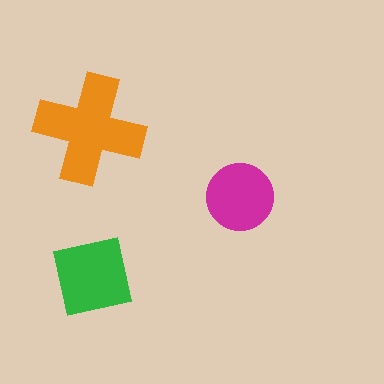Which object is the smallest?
The magenta circle.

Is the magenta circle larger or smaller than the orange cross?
Smaller.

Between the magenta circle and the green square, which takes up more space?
The green square.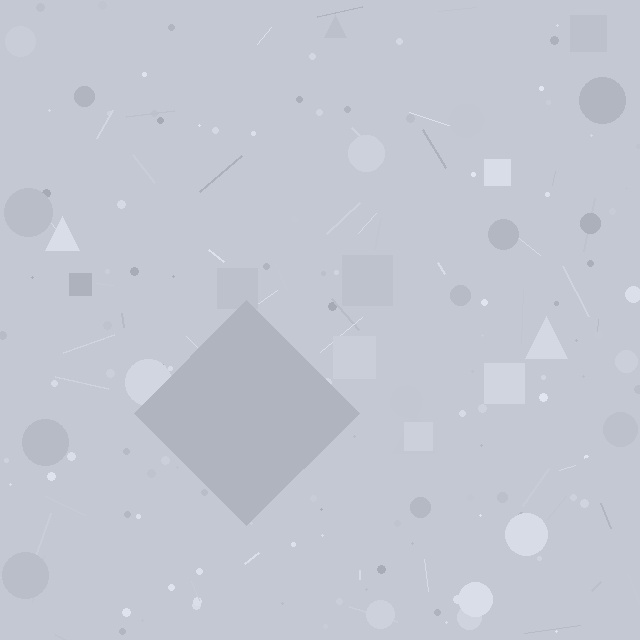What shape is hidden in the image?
A diamond is hidden in the image.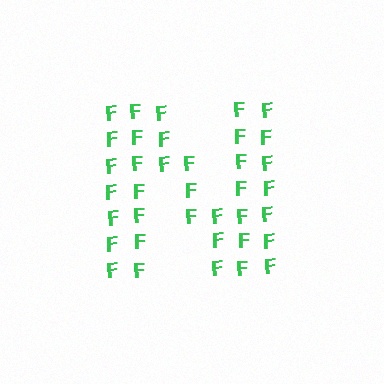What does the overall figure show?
The overall figure shows the letter N.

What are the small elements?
The small elements are letter F's.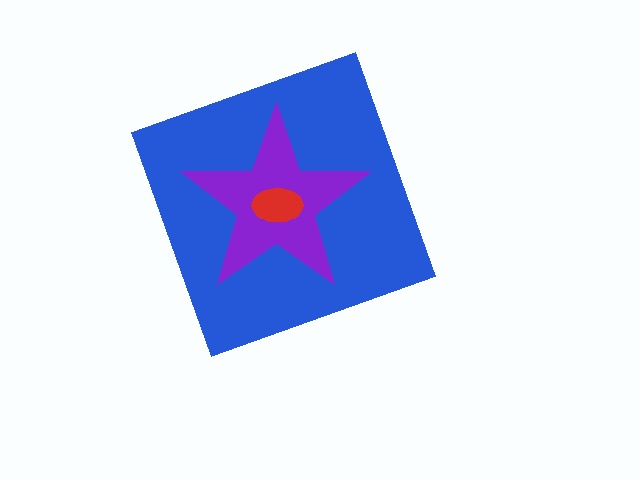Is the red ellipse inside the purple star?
Yes.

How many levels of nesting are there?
3.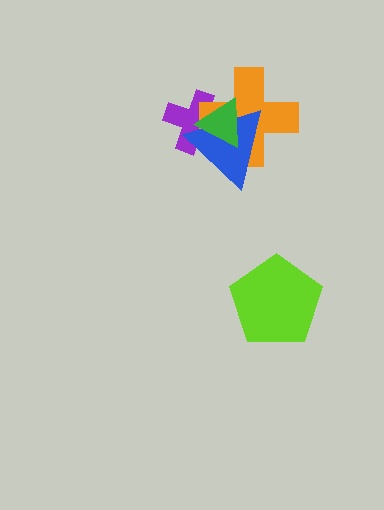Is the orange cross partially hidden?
Yes, it is partially covered by another shape.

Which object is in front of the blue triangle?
The green triangle is in front of the blue triangle.